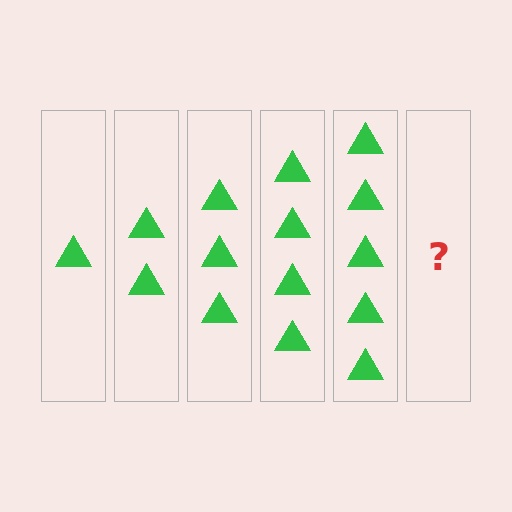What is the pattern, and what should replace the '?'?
The pattern is that each step adds one more triangle. The '?' should be 6 triangles.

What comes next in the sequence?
The next element should be 6 triangles.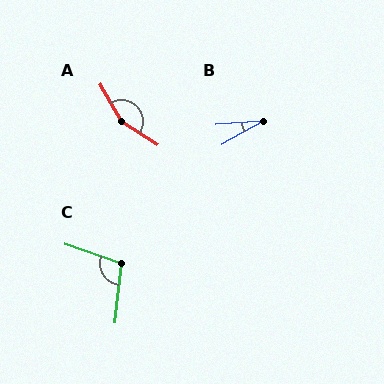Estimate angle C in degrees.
Approximately 103 degrees.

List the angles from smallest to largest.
B (25°), C (103°), A (152°).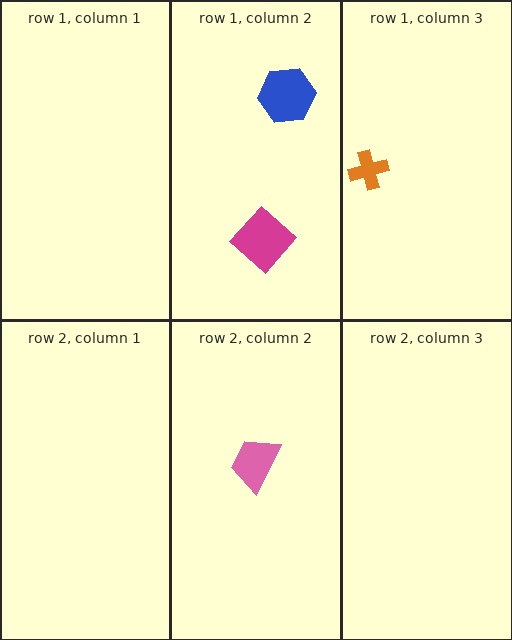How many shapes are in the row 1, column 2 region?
2.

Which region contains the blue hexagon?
The row 1, column 2 region.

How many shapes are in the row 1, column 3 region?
1.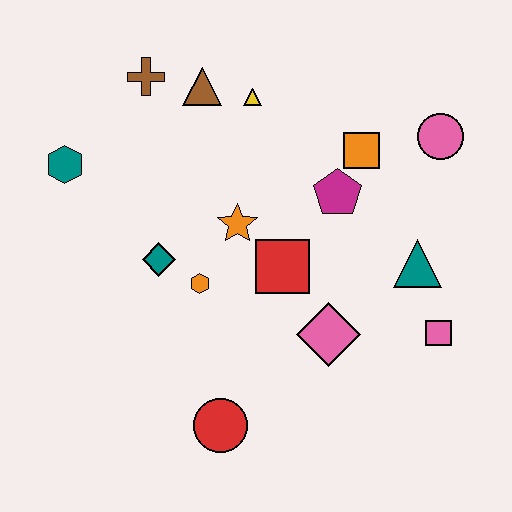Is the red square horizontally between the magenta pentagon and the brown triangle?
Yes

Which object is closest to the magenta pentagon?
The orange square is closest to the magenta pentagon.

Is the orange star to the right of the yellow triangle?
No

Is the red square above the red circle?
Yes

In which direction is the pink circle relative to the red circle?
The pink circle is above the red circle.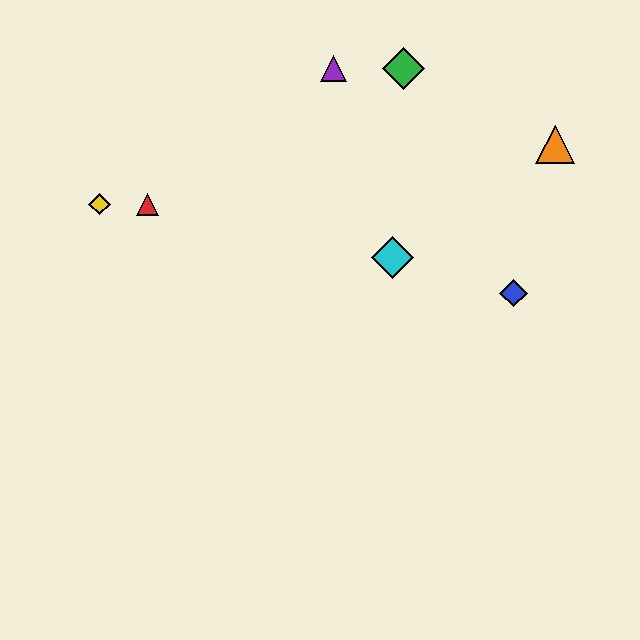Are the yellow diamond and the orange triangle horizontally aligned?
No, the yellow diamond is at y≈204 and the orange triangle is at y≈144.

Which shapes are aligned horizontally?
The red triangle, the yellow diamond are aligned horizontally.